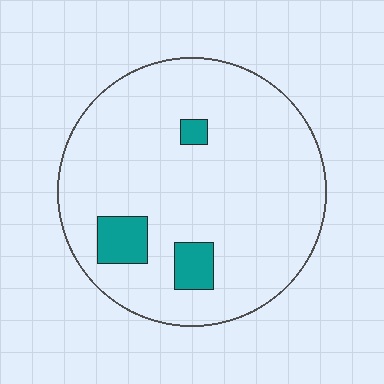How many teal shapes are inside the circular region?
3.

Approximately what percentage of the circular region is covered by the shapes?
Approximately 10%.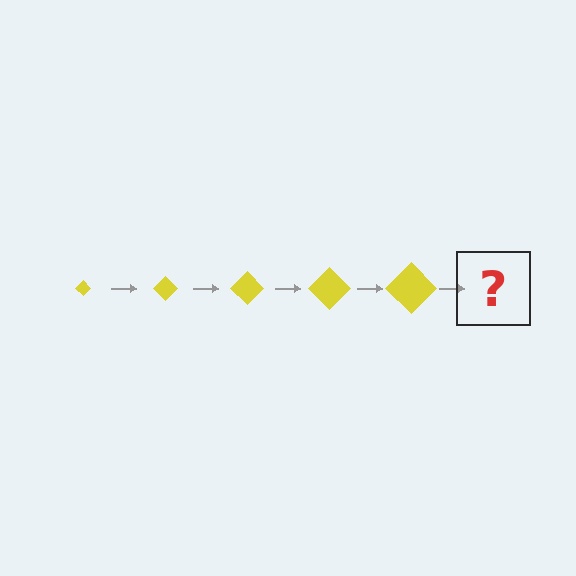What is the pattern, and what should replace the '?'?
The pattern is that the diamond gets progressively larger each step. The '?' should be a yellow diamond, larger than the previous one.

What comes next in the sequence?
The next element should be a yellow diamond, larger than the previous one.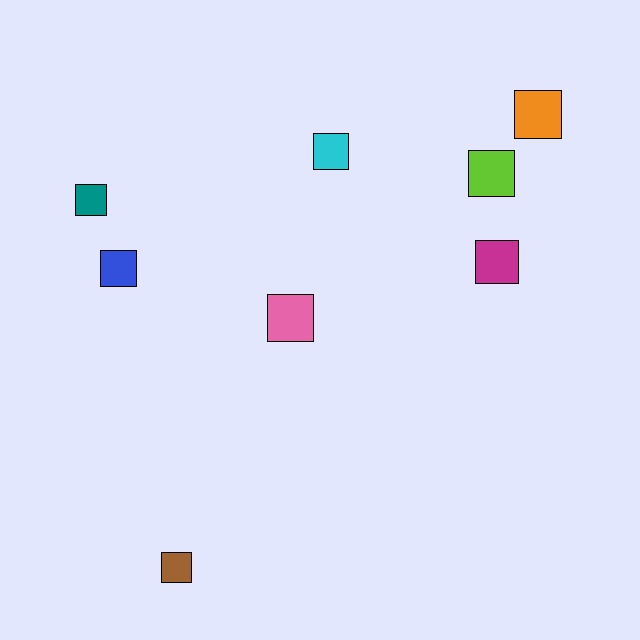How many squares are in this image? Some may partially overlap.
There are 8 squares.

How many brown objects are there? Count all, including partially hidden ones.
There is 1 brown object.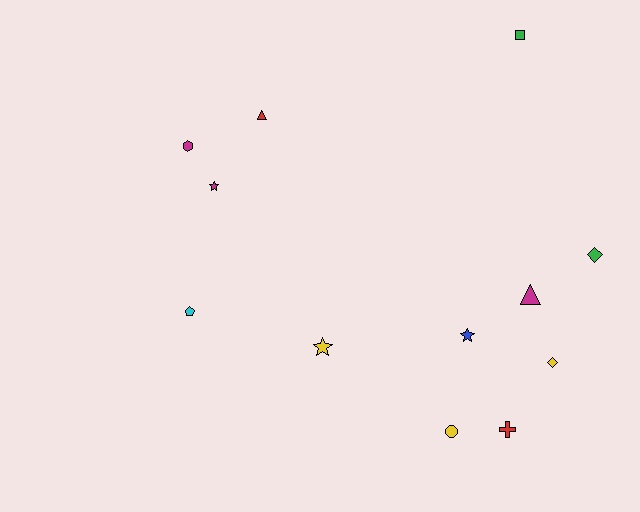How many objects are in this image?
There are 12 objects.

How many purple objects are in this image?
There are no purple objects.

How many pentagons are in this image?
There is 1 pentagon.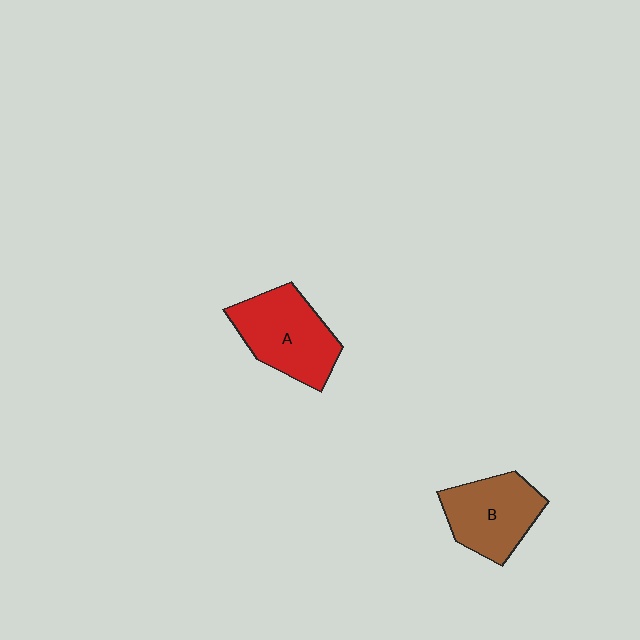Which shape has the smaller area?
Shape B (brown).